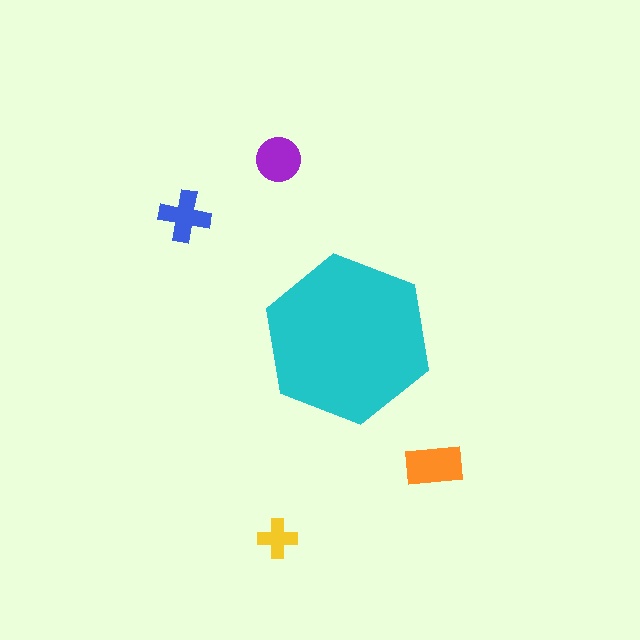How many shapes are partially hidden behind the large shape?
0 shapes are partially hidden.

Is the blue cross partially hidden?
No, the blue cross is fully visible.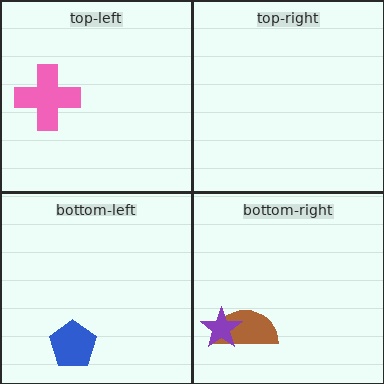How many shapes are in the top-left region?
1.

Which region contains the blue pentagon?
The bottom-left region.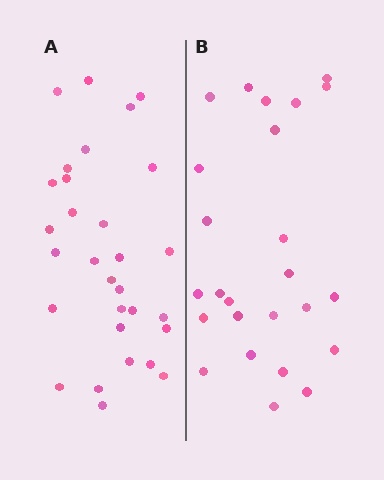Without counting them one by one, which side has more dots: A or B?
Region A (the left region) has more dots.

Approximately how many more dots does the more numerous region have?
Region A has about 5 more dots than region B.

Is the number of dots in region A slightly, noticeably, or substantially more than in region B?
Region A has only slightly more — the two regions are fairly close. The ratio is roughly 1.2 to 1.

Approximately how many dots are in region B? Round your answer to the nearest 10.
About 20 dots. (The exact count is 25, which rounds to 20.)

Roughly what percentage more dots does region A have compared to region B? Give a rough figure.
About 20% more.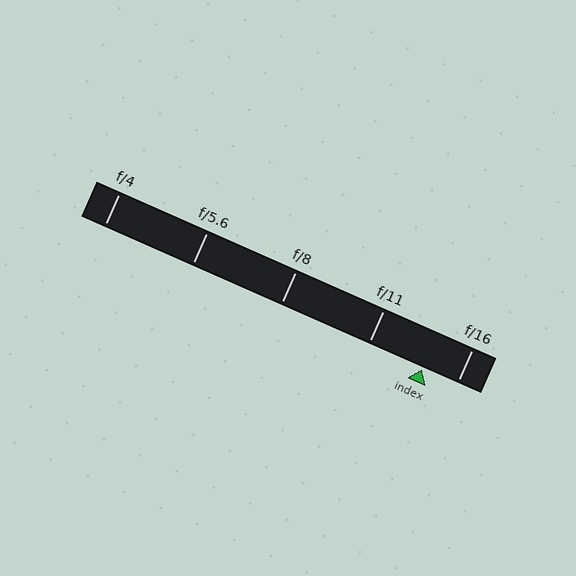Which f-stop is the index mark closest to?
The index mark is closest to f/16.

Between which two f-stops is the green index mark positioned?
The index mark is between f/11 and f/16.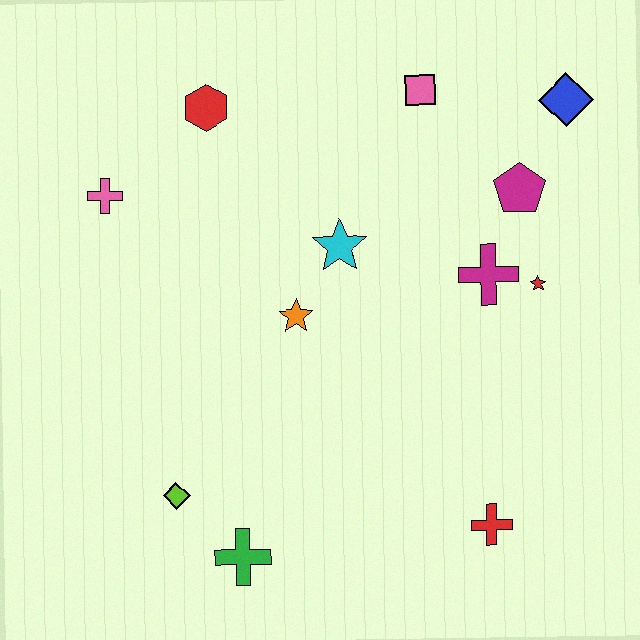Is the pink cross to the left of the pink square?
Yes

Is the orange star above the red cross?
Yes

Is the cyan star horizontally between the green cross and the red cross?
Yes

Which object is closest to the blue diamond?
The magenta pentagon is closest to the blue diamond.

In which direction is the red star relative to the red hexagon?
The red star is to the right of the red hexagon.